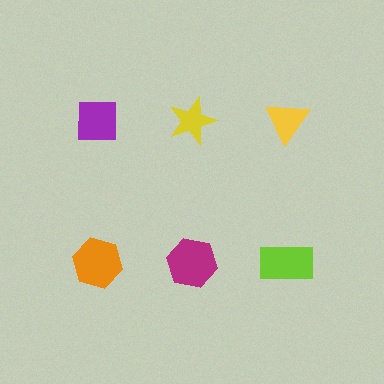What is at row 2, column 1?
An orange hexagon.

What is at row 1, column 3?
A yellow triangle.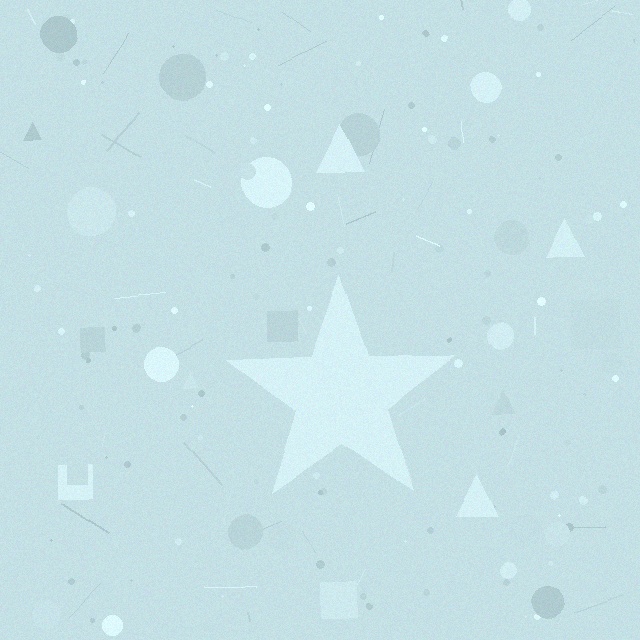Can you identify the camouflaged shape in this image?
The camouflaged shape is a star.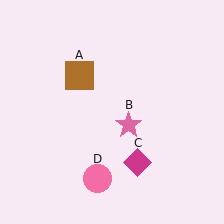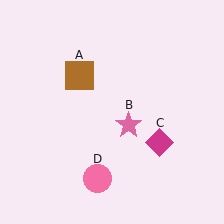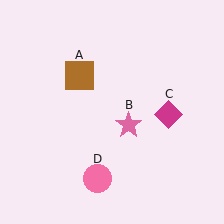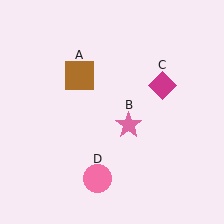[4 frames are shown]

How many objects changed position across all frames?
1 object changed position: magenta diamond (object C).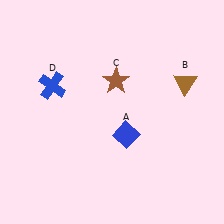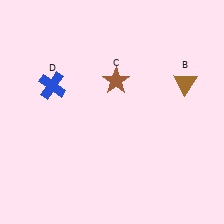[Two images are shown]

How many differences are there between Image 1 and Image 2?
There is 1 difference between the two images.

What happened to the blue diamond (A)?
The blue diamond (A) was removed in Image 2. It was in the bottom-right area of Image 1.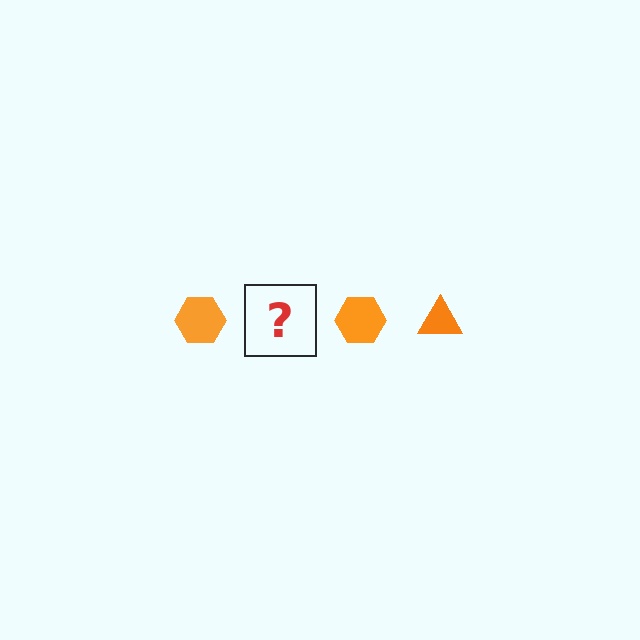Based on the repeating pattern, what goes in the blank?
The blank should be an orange triangle.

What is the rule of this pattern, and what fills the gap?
The rule is that the pattern cycles through hexagon, triangle shapes in orange. The gap should be filled with an orange triangle.